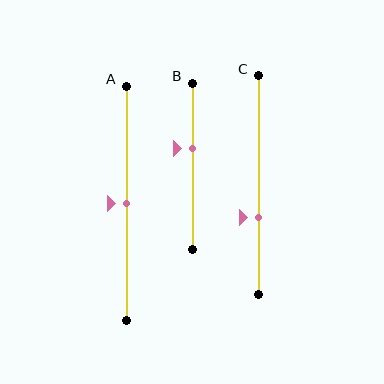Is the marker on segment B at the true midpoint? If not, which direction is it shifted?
No, the marker on segment B is shifted upward by about 11% of the segment length.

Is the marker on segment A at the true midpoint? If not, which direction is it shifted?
Yes, the marker on segment A is at the true midpoint.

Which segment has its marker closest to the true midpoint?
Segment A has its marker closest to the true midpoint.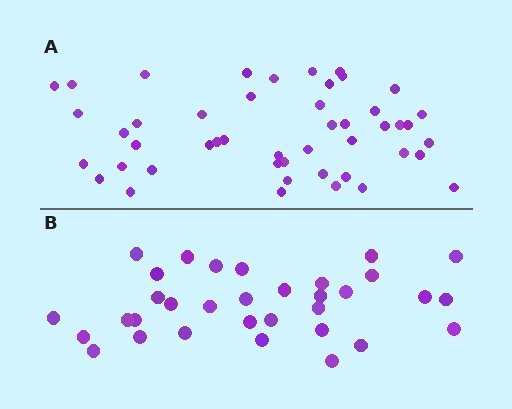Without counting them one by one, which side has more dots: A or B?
Region A (the top region) has more dots.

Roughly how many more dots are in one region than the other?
Region A has approximately 15 more dots than region B.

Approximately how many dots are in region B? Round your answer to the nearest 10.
About 30 dots. (The exact count is 33, which rounds to 30.)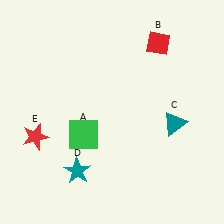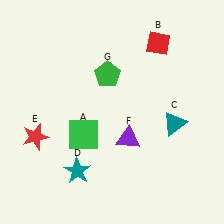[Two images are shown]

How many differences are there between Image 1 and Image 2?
There are 2 differences between the two images.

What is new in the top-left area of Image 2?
A green pentagon (G) was added in the top-left area of Image 2.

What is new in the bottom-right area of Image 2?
A purple triangle (F) was added in the bottom-right area of Image 2.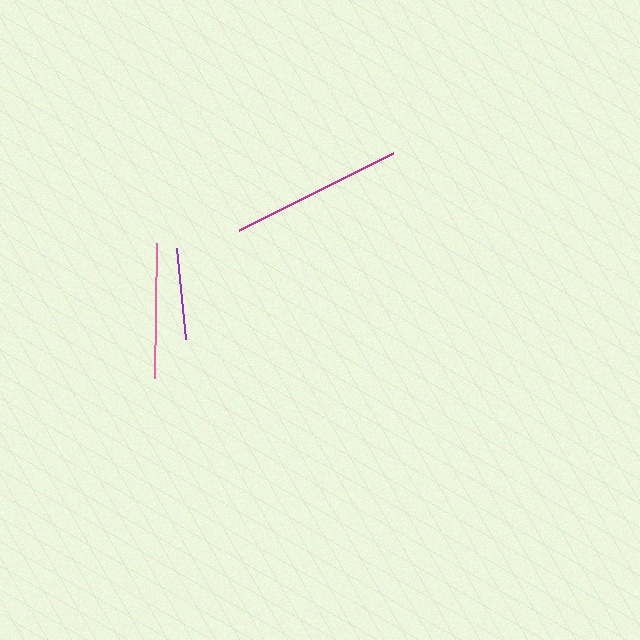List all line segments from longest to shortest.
From longest to shortest: magenta, pink, purple.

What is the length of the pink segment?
The pink segment is approximately 135 pixels long.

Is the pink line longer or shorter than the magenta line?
The magenta line is longer than the pink line.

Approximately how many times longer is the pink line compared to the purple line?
The pink line is approximately 1.5 times the length of the purple line.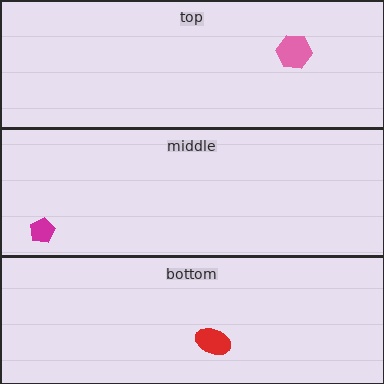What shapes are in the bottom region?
The red ellipse.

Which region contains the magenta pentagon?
The middle region.